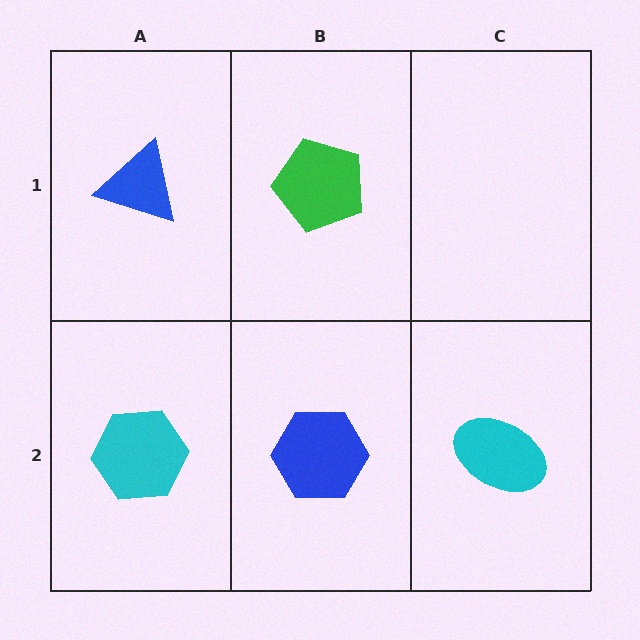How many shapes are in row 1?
2 shapes.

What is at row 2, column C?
A cyan ellipse.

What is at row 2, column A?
A cyan hexagon.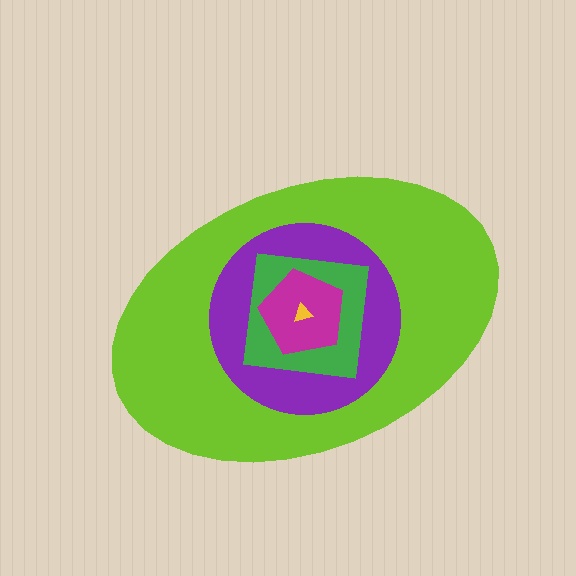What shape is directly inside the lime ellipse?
The purple circle.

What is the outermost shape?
The lime ellipse.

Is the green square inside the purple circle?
Yes.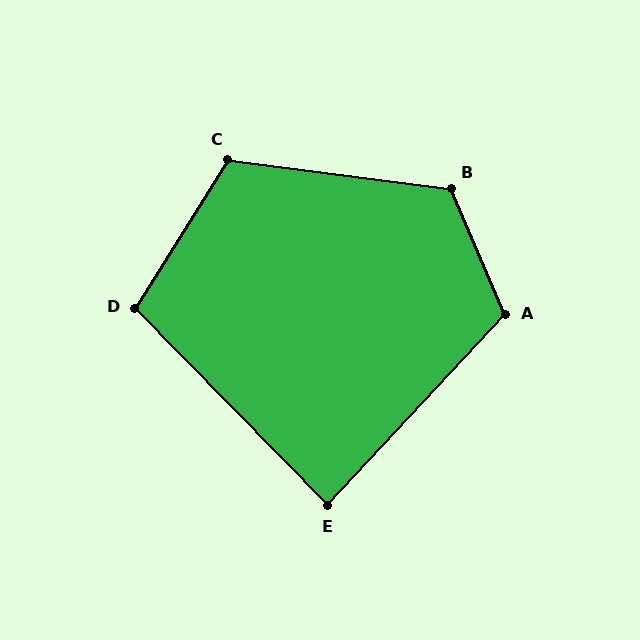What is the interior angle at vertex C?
Approximately 114 degrees (obtuse).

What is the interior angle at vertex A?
Approximately 114 degrees (obtuse).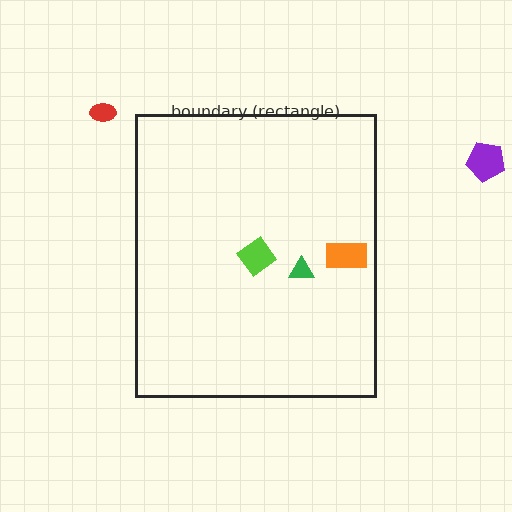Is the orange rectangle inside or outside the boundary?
Inside.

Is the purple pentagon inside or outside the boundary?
Outside.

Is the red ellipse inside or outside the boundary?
Outside.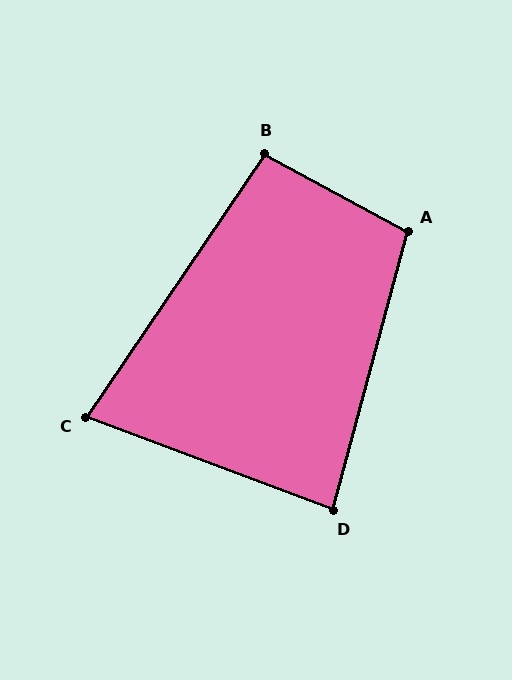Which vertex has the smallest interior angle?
C, at approximately 76 degrees.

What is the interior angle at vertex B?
Approximately 95 degrees (obtuse).